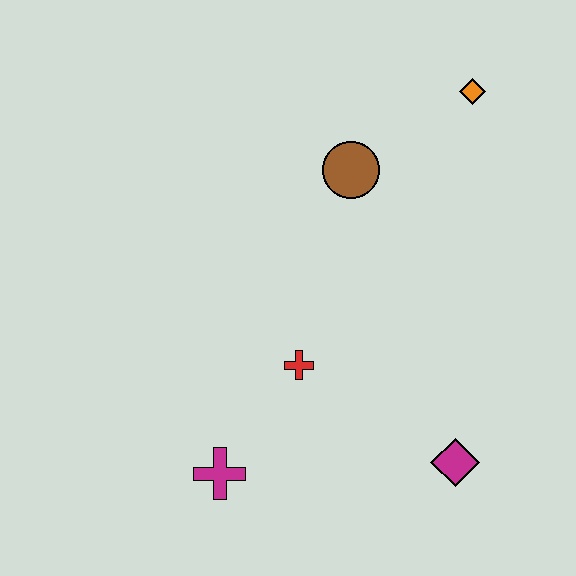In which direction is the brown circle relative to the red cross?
The brown circle is above the red cross.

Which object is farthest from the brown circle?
The magenta cross is farthest from the brown circle.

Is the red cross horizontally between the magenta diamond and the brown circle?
No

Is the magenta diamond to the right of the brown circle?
Yes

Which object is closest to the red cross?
The magenta cross is closest to the red cross.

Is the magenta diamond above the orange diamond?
No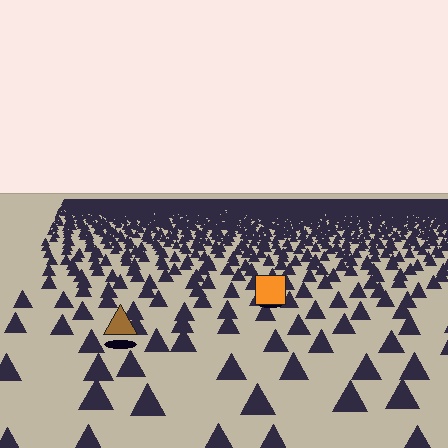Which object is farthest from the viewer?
The orange square is farthest from the viewer. It appears smaller and the ground texture around it is denser.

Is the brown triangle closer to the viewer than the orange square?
Yes. The brown triangle is closer — you can tell from the texture gradient: the ground texture is coarser near it.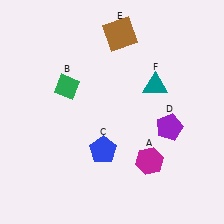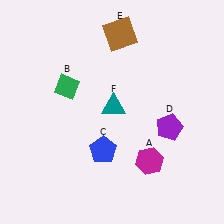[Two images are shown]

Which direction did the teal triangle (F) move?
The teal triangle (F) moved left.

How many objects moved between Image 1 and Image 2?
1 object moved between the two images.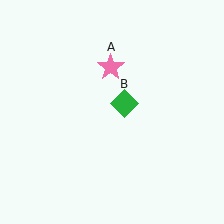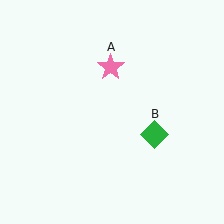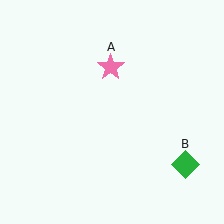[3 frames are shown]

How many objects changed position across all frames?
1 object changed position: green diamond (object B).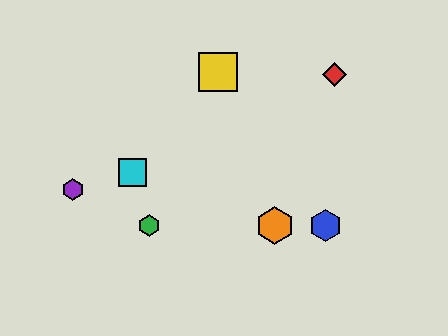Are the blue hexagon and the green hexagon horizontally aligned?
Yes, both are at y≈226.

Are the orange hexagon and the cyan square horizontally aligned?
No, the orange hexagon is at y≈226 and the cyan square is at y≈172.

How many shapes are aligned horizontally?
3 shapes (the blue hexagon, the green hexagon, the orange hexagon) are aligned horizontally.